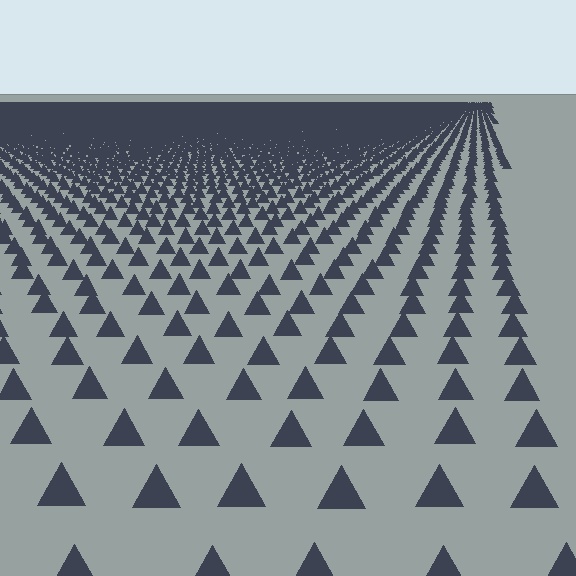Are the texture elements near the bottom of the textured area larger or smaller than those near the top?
Larger. Near the bottom, elements are closer to the viewer and appear at a bigger on-screen size.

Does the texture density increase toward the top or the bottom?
Density increases toward the top.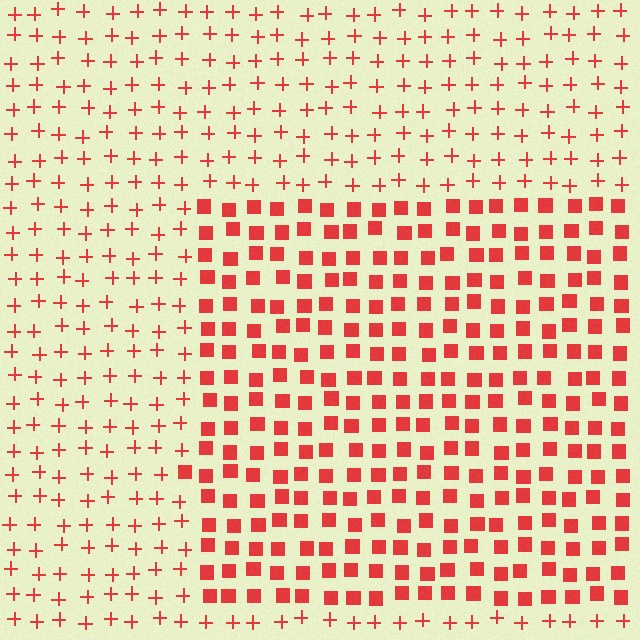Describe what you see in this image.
The image is filled with small red elements arranged in a uniform grid. A rectangle-shaped region contains squares, while the surrounding area contains plus signs. The boundary is defined purely by the change in element shape.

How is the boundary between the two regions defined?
The boundary is defined by a change in element shape: squares inside vs. plus signs outside. All elements share the same color and spacing.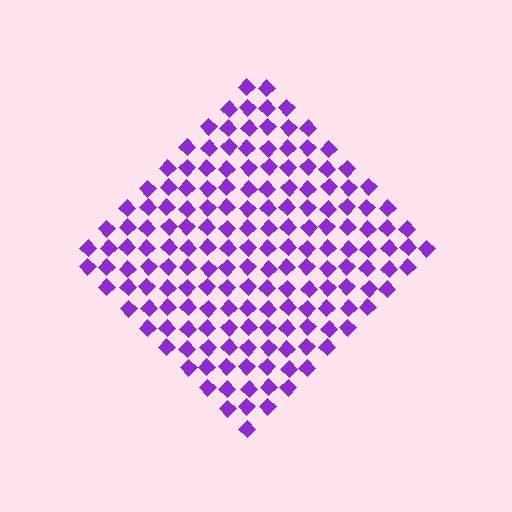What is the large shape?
The large shape is a diamond.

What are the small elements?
The small elements are diamonds.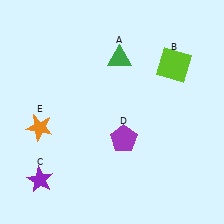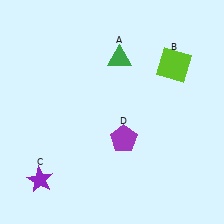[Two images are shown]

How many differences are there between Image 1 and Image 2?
There is 1 difference between the two images.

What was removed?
The orange star (E) was removed in Image 2.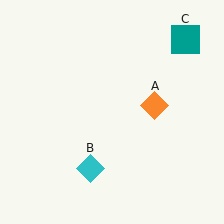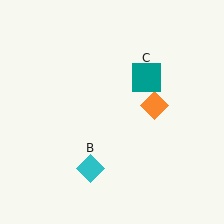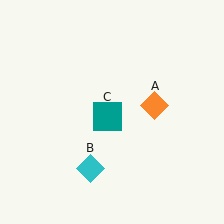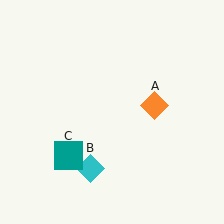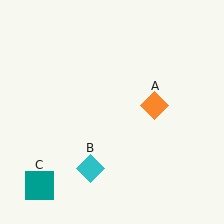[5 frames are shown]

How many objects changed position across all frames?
1 object changed position: teal square (object C).